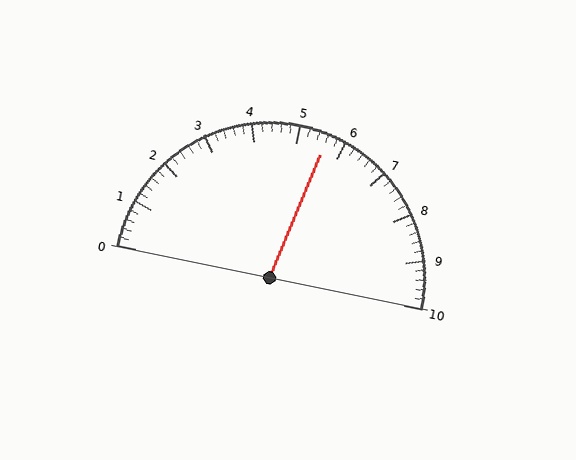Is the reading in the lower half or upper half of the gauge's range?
The reading is in the upper half of the range (0 to 10).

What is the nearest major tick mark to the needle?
The nearest major tick mark is 6.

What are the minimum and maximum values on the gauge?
The gauge ranges from 0 to 10.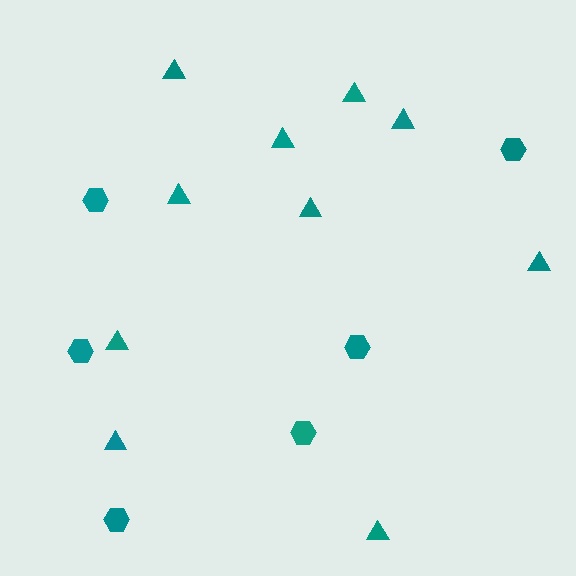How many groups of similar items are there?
There are 2 groups: one group of triangles (10) and one group of hexagons (6).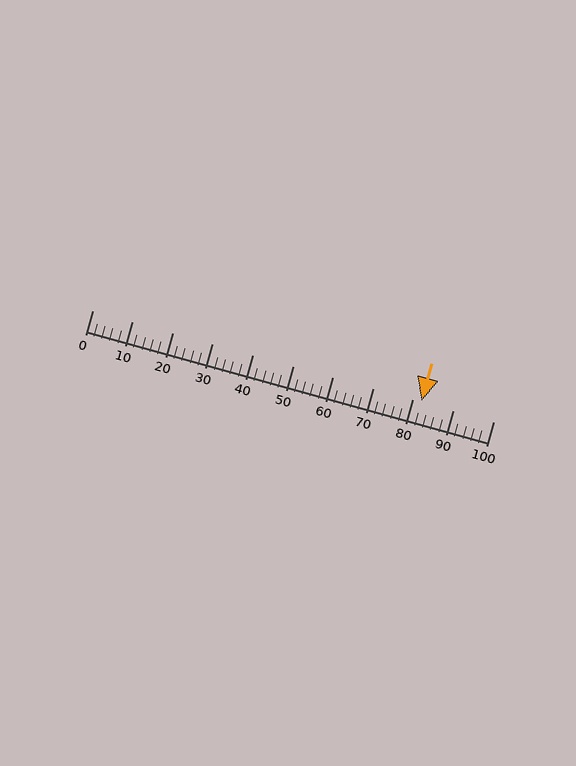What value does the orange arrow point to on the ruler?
The orange arrow points to approximately 82.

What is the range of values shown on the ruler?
The ruler shows values from 0 to 100.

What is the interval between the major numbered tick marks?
The major tick marks are spaced 10 units apart.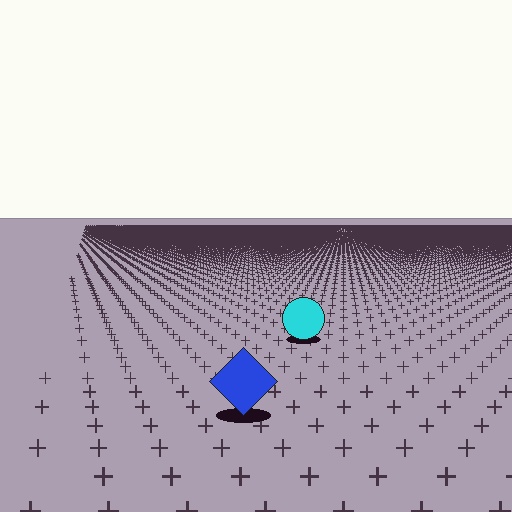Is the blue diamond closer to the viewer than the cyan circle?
Yes. The blue diamond is closer — you can tell from the texture gradient: the ground texture is coarser near it.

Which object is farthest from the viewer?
The cyan circle is farthest from the viewer. It appears smaller and the ground texture around it is denser.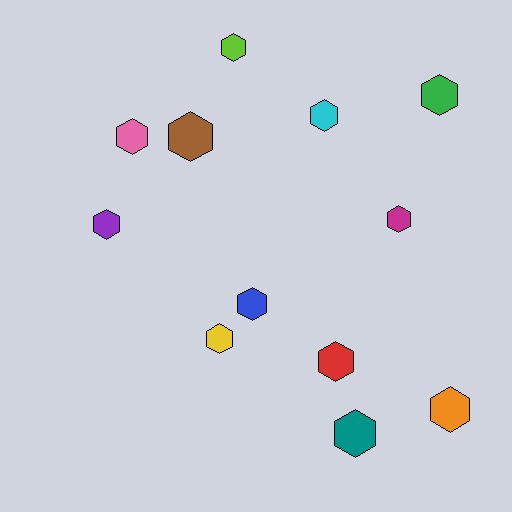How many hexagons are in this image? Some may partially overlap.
There are 12 hexagons.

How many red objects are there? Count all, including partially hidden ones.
There is 1 red object.